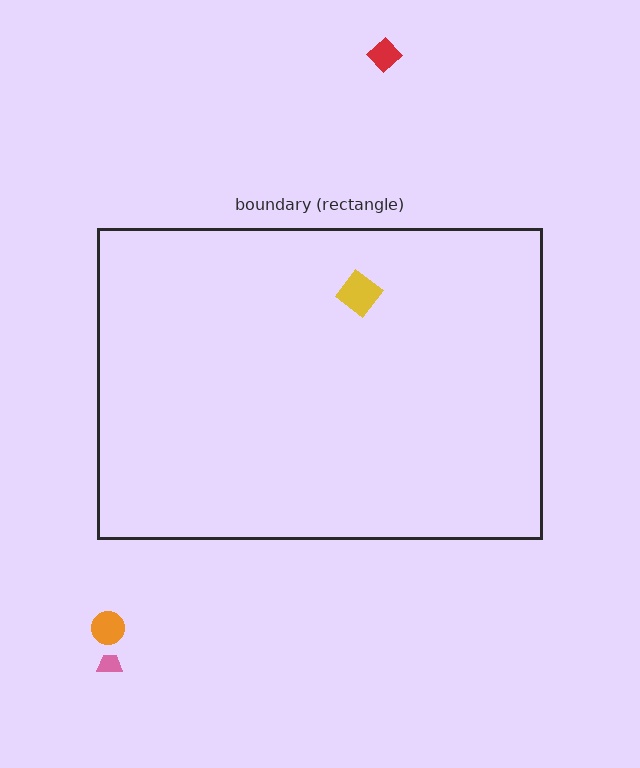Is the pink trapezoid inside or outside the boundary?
Outside.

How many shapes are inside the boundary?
1 inside, 3 outside.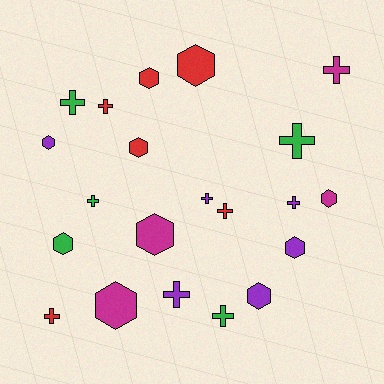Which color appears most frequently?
Purple, with 6 objects.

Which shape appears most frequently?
Cross, with 11 objects.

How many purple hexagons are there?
There are 3 purple hexagons.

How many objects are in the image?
There are 21 objects.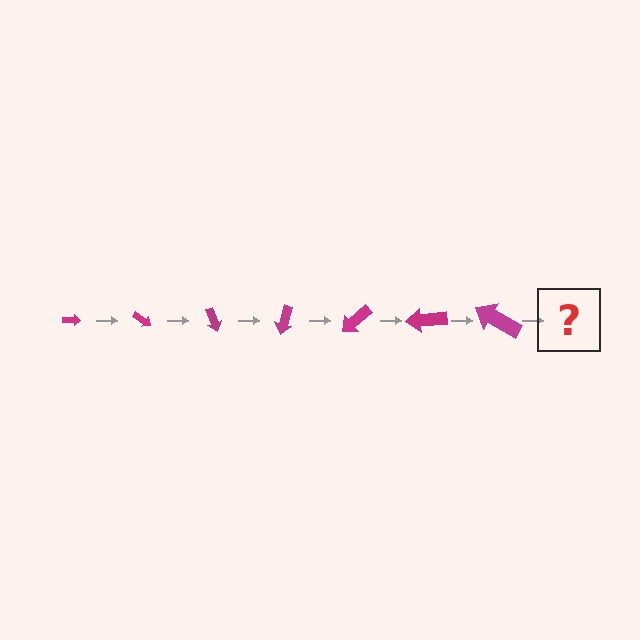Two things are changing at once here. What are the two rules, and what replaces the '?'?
The two rules are that the arrow grows larger each step and it rotates 35 degrees each step. The '?' should be an arrow, larger than the previous one and rotated 245 degrees from the start.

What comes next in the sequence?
The next element should be an arrow, larger than the previous one and rotated 245 degrees from the start.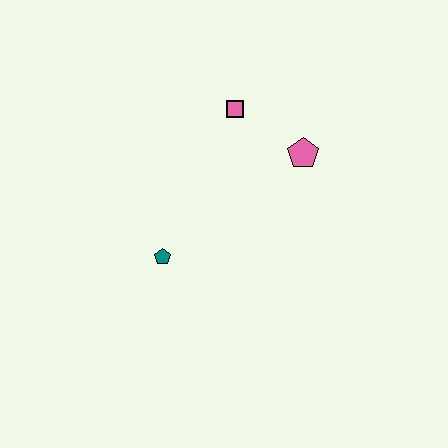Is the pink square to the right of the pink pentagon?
No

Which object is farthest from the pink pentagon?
The teal pentagon is farthest from the pink pentagon.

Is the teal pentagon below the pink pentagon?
Yes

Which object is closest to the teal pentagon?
The pink square is closest to the teal pentagon.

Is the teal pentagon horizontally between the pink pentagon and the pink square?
No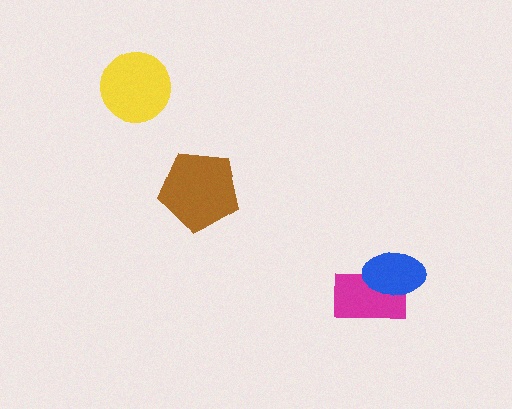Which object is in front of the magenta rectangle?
The blue ellipse is in front of the magenta rectangle.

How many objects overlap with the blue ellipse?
1 object overlaps with the blue ellipse.